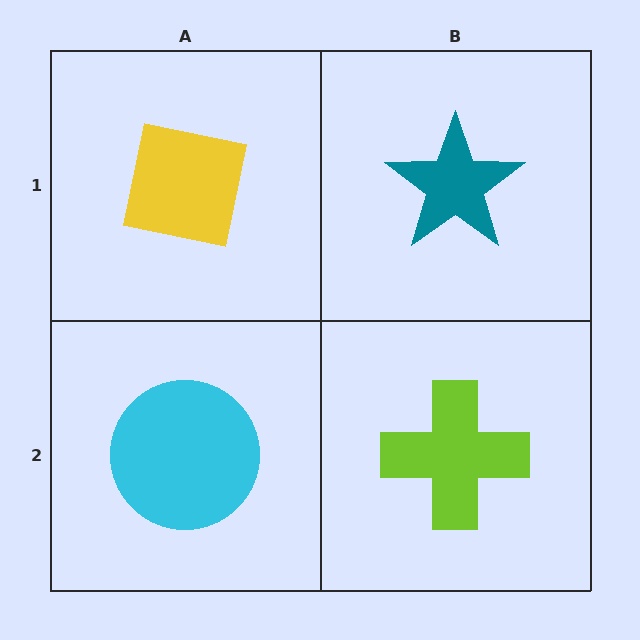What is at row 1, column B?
A teal star.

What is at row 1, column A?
A yellow square.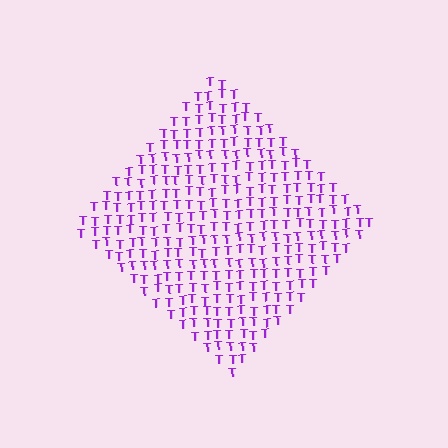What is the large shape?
The large shape is a diamond.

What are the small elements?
The small elements are letter T's.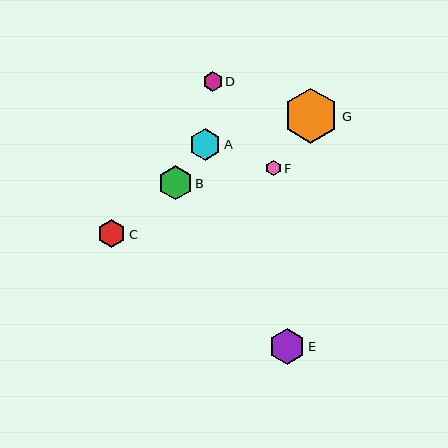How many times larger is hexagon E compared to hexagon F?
Hexagon E is approximately 2.3 times the size of hexagon F.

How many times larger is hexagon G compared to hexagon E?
Hexagon G is approximately 1.6 times the size of hexagon E.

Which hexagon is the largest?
Hexagon G is the largest with a size of approximately 55 pixels.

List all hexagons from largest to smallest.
From largest to smallest: G, E, B, A, C, D, F.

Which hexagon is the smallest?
Hexagon F is the smallest with a size of approximately 15 pixels.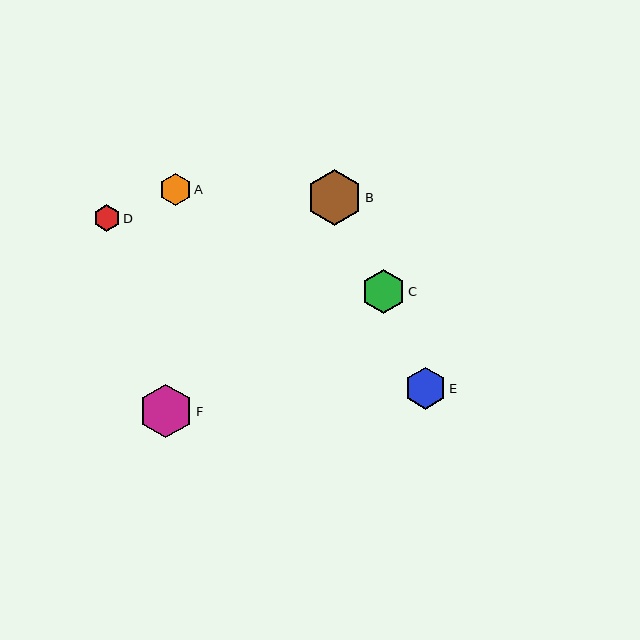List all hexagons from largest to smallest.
From largest to smallest: B, F, C, E, A, D.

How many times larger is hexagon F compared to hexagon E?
Hexagon F is approximately 1.3 times the size of hexagon E.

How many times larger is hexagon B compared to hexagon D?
Hexagon B is approximately 2.0 times the size of hexagon D.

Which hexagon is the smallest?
Hexagon D is the smallest with a size of approximately 27 pixels.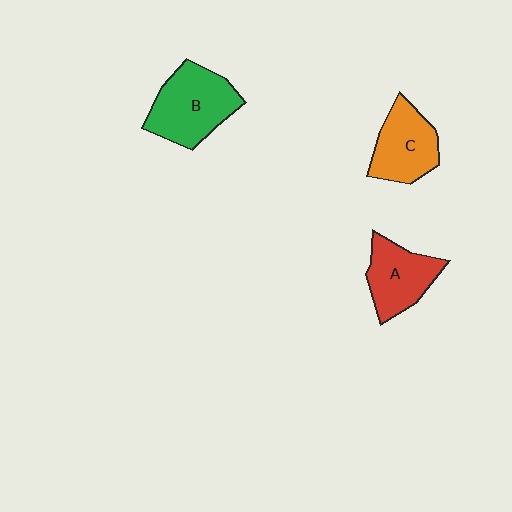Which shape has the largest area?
Shape B (green).